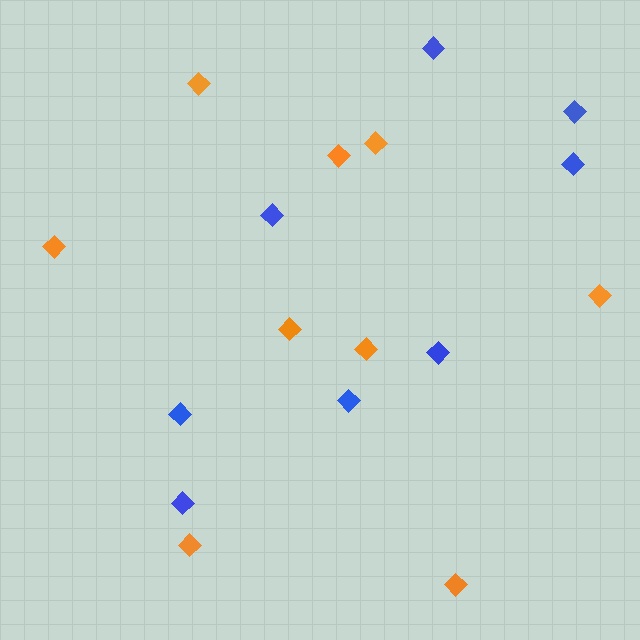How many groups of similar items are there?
There are 2 groups: one group of blue diamonds (8) and one group of orange diamonds (9).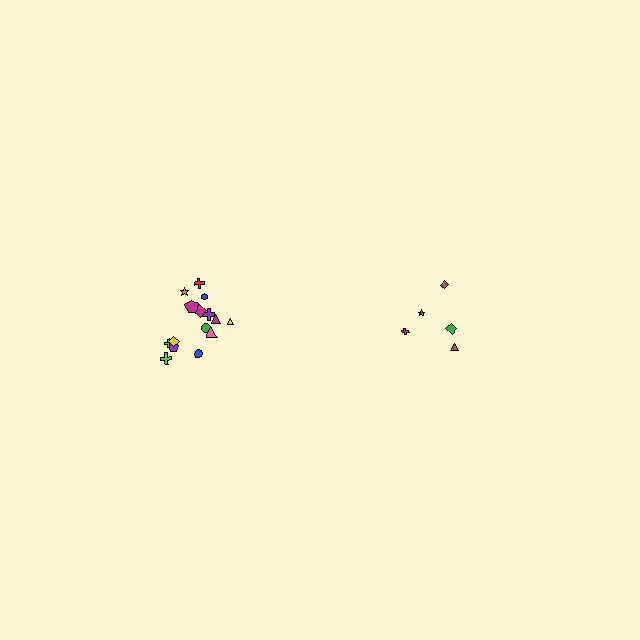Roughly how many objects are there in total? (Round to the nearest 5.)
Roughly 20 objects in total.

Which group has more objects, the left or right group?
The left group.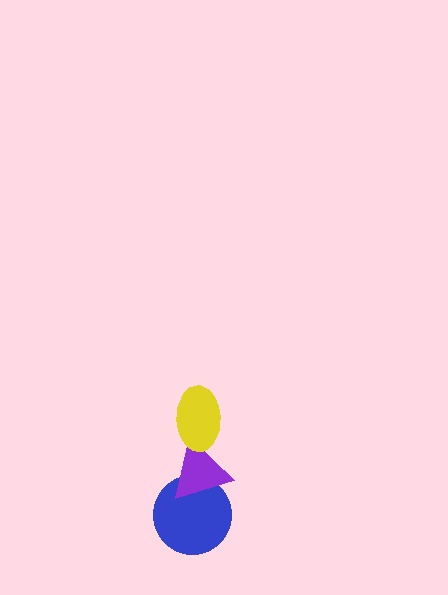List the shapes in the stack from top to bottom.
From top to bottom: the yellow ellipse, the purple triangle, the blue circle.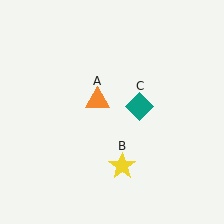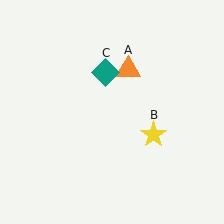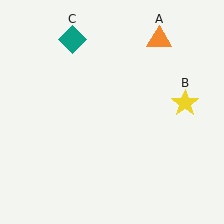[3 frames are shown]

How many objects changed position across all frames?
3 objects changed position: orange triangle (object A), yellow star (object B), teal diamond (object C).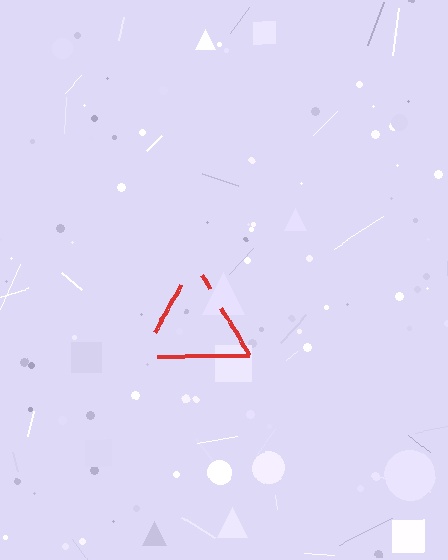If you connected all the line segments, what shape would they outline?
They would outline a triangle.